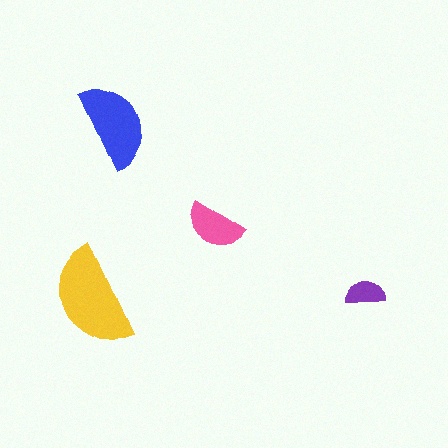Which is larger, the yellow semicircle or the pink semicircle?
The yellow one.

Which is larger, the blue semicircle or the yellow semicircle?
The yellow one.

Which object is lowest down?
The purple semicircle is bottommost.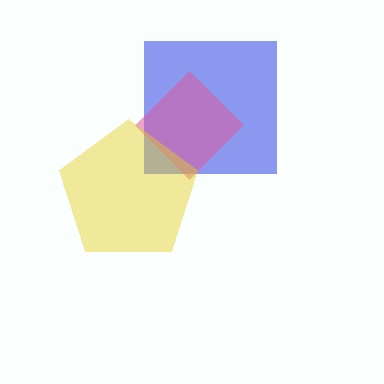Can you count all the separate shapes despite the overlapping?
Yes, there are 3 separate shapes.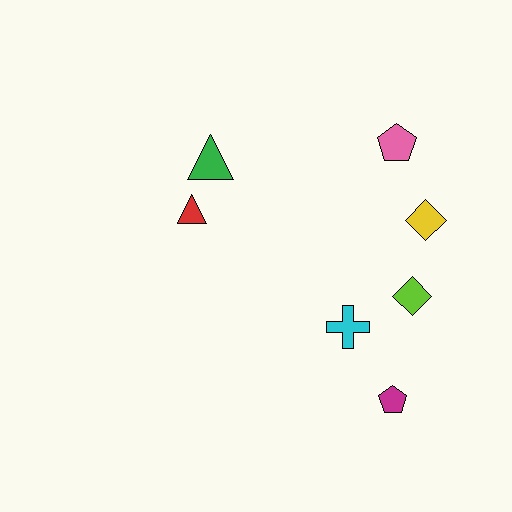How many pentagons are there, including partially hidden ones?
There are 2 pentagons.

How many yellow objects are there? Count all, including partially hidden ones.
There is 1 yellow object.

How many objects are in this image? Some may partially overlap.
There are 7 objects.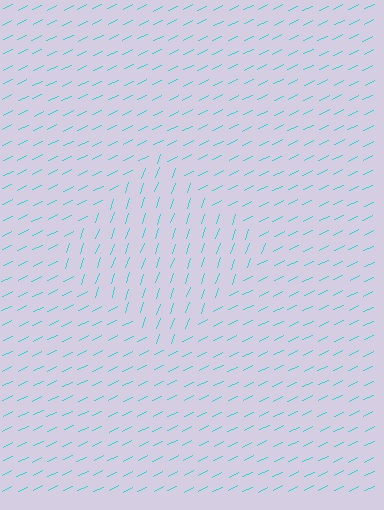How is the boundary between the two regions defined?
The boundary is defined purely by a change in line orientation (approximately 45 degrees difference). All lines are the same color and thickness.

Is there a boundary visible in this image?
Yes, there is a texture boundary formed by a change in line orientation.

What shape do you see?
I see a diamond.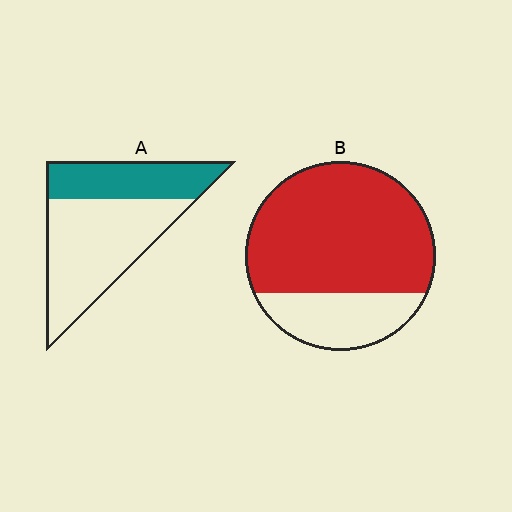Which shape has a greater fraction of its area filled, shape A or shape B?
Shape B.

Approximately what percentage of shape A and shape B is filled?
A is approximately 35% and B is approximately 75%.